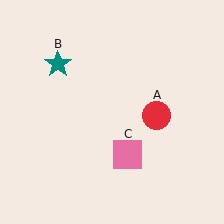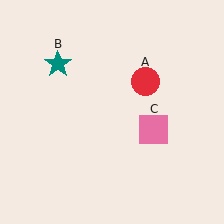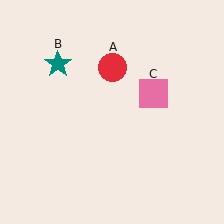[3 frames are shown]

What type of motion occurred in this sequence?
The red circle (object A), pink square (object C) rotated counterclockwise around the center of the scene.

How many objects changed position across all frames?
2 objects changed position: red circle (object A), pink square (object C).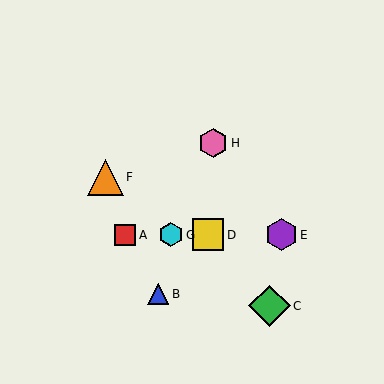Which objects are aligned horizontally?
Objects A, D, E, G are aligned horizontally.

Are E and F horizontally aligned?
No, E is at y≈235 and F is at y≈177.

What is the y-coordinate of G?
Object G is at y≈235.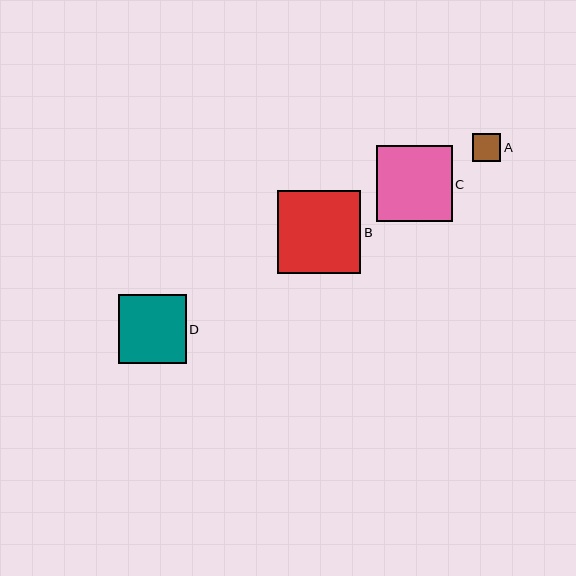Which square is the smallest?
Square A is the smallest with a size of approximately 28 pixels.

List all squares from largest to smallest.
From largest to smallest: B, C, D, A.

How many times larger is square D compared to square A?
Square D is approximately 2.5 times the size of square A.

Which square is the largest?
Square B is the largest with a size of approximately 83 pixels.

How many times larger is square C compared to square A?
Square C is approximately 2.7 times the size of square A.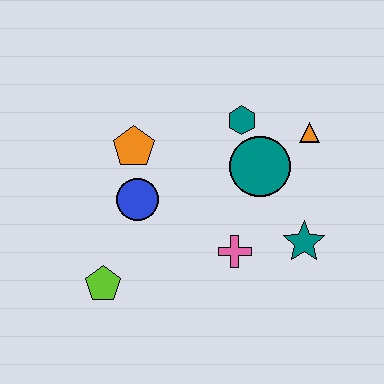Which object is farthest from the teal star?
The lime pentagon is farthest from the teal star.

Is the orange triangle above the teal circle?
Yes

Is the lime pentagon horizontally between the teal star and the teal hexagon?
No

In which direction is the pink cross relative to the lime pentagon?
The pink cross is to the right of the lime pentagon.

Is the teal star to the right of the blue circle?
Yes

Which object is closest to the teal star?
The pink cross is closest to the teal star.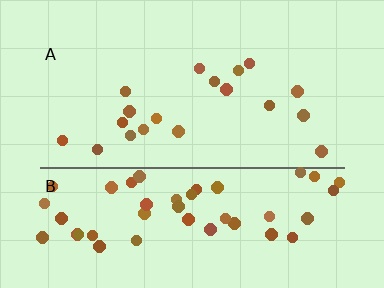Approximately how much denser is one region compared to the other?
Approximately 2.8× — region B over region A.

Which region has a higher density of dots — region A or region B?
B (the bottom).